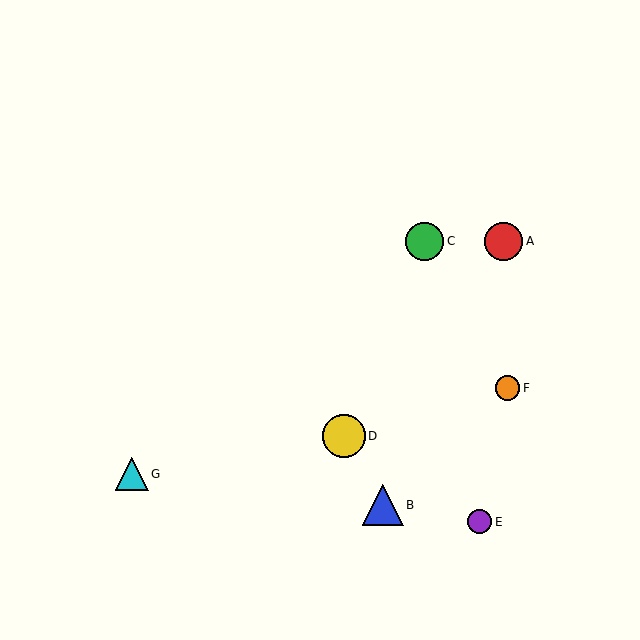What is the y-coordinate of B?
Object B is at y≈505.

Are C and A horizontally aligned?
Yes, both are at y≈241.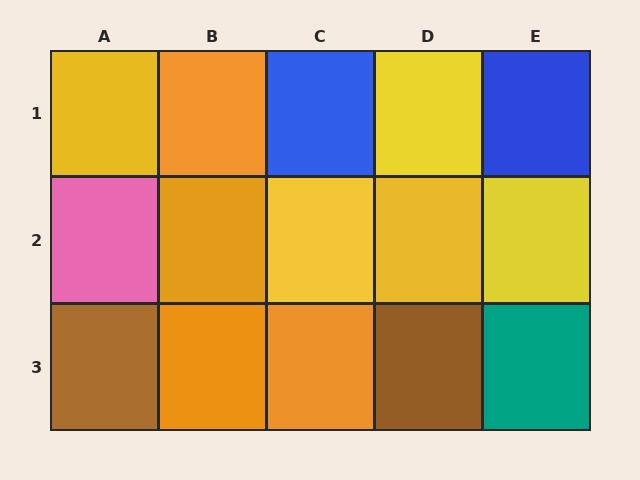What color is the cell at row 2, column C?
Yellow.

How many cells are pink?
1 cell is pink.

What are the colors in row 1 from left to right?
Yellow, orange, blue, yellow, blue.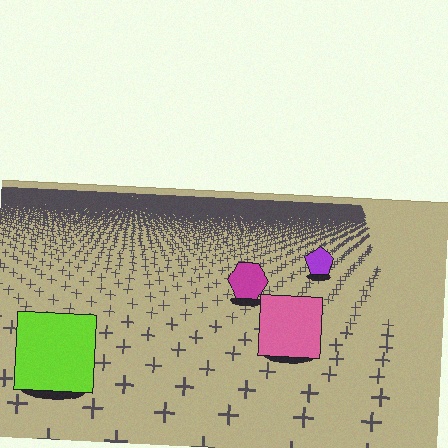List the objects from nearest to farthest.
From nearest to farthest: the lime square, the pink square, the magenta hexagon, the purple pentagon.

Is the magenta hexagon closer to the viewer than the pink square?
No. The pink square is closer — you can tell from the texture gradient: the ground texture is coarser near it.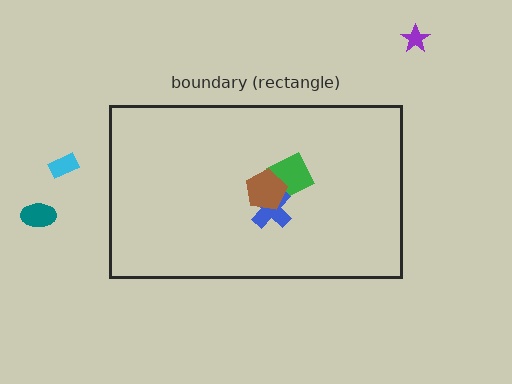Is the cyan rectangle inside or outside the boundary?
Outside.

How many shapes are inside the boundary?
3 inside, 3 outside.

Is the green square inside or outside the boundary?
Inside.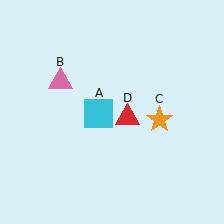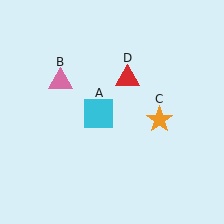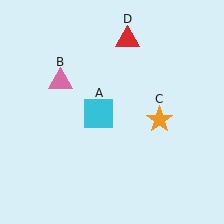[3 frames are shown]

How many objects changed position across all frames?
1 object changed position: red triangle (object D).